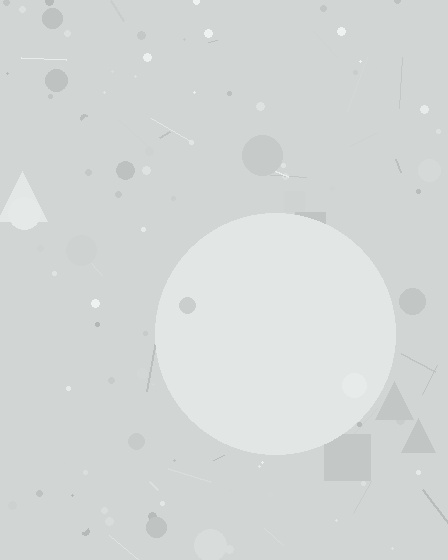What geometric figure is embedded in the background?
A circle is embedded in the background.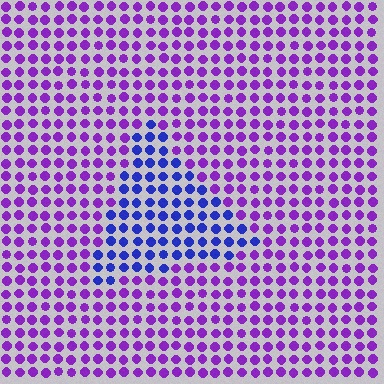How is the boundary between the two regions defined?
The boundary is defined purely by a slight shift in hue (about 44 degrees). Spacing, size, and orientation are identical on both sides.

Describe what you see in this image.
The image is filled with small purple elements in a uniform arrangement. A triangle-shaped region is visible where the elements are tinted to a slightly different hue, forming a subtle color boundary.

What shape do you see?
I see a triangle.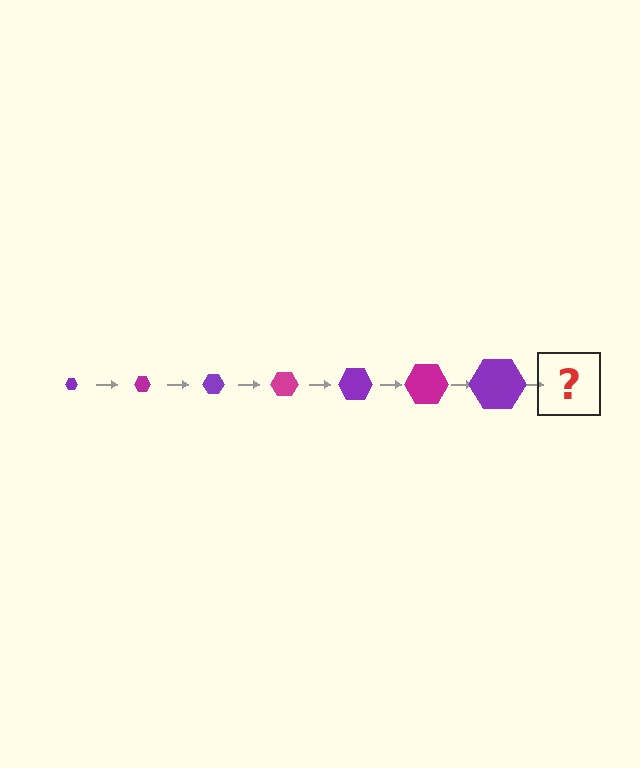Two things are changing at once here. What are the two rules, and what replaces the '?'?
The two rules are that the hexagon grows larger each step and the color cycles through purple and magenta. The '?' should be a magenta hexagon, larger than the previous one.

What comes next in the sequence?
The next element should be a magenta hexagon, larger than the previous one.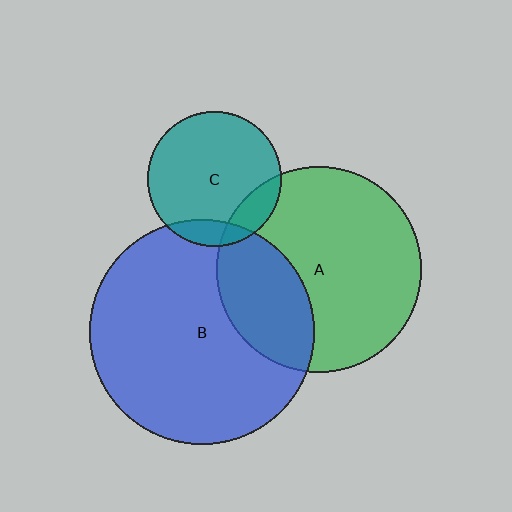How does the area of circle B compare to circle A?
Approximately 1.2 times.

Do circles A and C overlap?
Yes.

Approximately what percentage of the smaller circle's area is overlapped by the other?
Approximately 15%.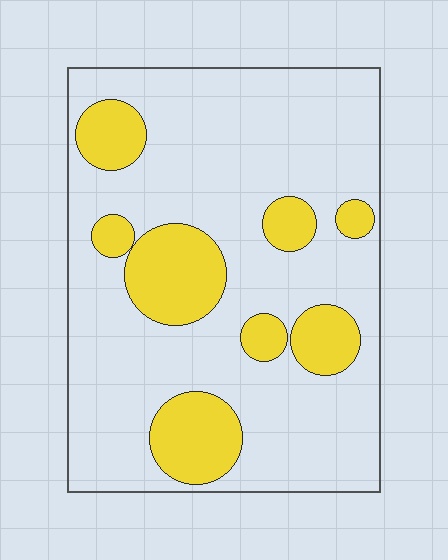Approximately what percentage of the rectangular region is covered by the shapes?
Approximately 25%.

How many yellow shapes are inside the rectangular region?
8.